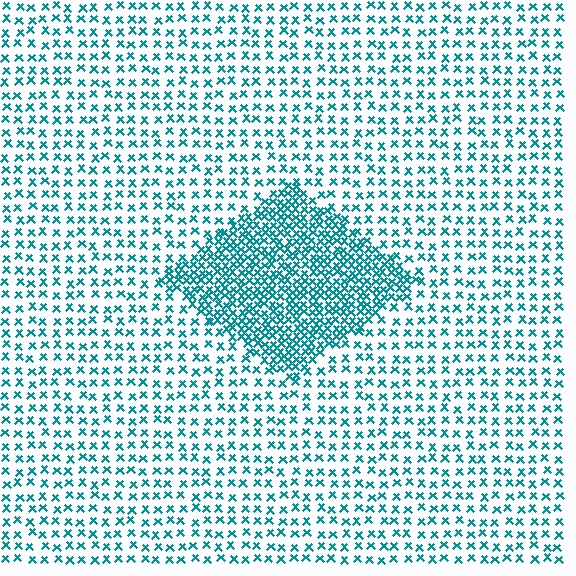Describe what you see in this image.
The image contains small teal elements arranged at two different densities. A diamond-shaped region is visible where the elements are more densely packed than the surrounding area.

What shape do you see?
I see a diamond.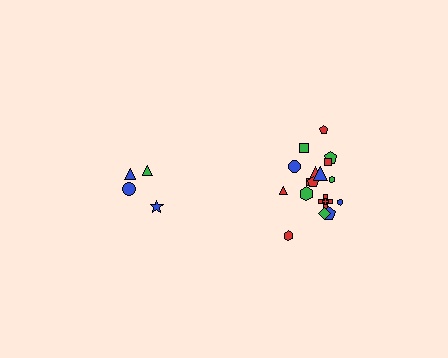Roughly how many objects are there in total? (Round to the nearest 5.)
Roughly 20 objects in total.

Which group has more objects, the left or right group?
The right group.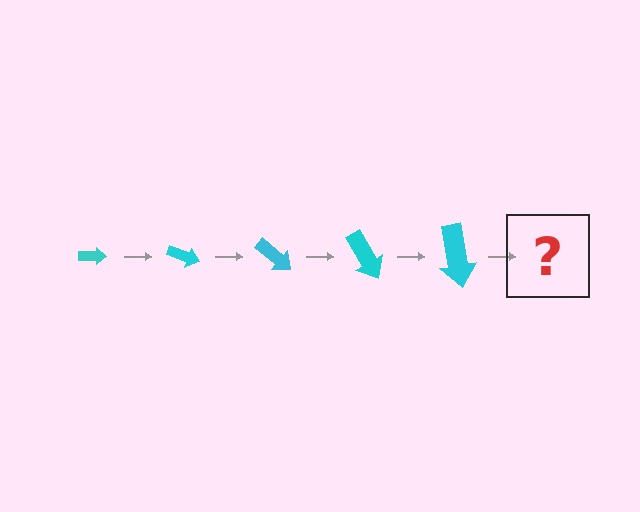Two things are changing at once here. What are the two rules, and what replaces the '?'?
The two rules are that the arrow grows larger each step and it rotates 20 degrees each step. The '?' should be an arrow, larger than the previous one and rotated 100 degrees from the start.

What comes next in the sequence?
The next element should be an arrow, larger than the previous one and rotated 100 degrees from the start.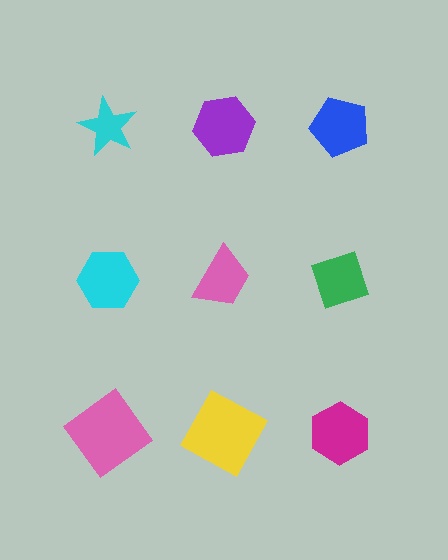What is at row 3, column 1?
A pink diamond.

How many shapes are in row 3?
3 shapes.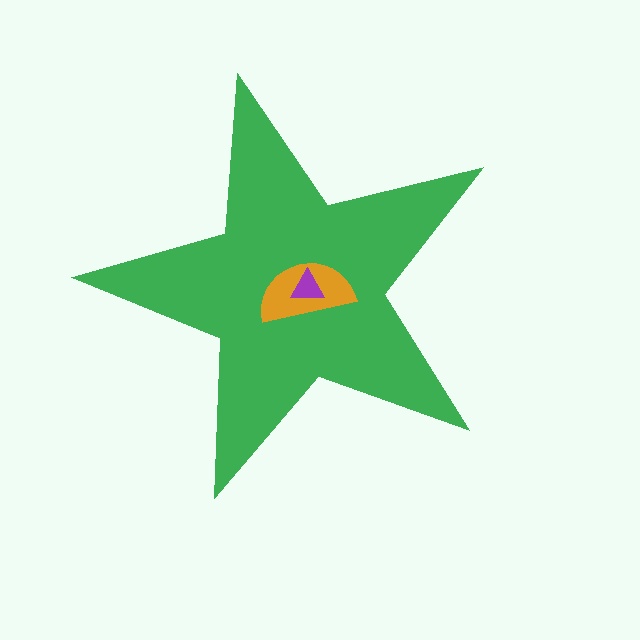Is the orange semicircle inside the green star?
Yes.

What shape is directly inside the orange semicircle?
The purple triangle.